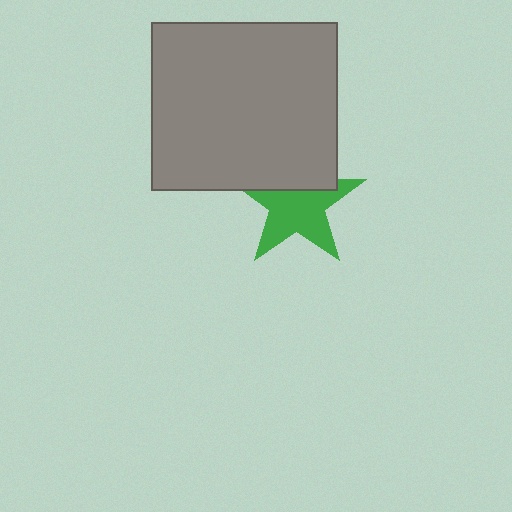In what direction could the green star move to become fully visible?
The green star could move down. That would shift it out from behind the gray rectangle entirely.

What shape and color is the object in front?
The object in front is a gray rectangle.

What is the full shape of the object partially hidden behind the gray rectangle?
The partially hidden object is a green star.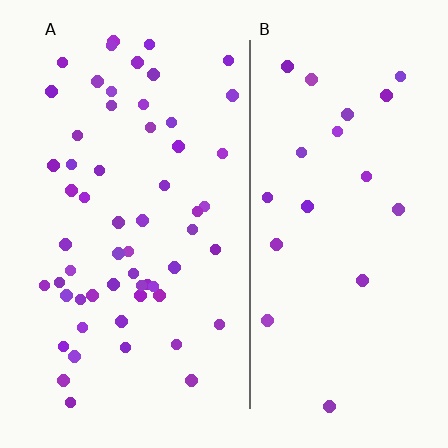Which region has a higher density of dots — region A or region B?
A (the left).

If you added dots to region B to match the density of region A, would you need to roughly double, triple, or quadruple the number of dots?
Approximately triple.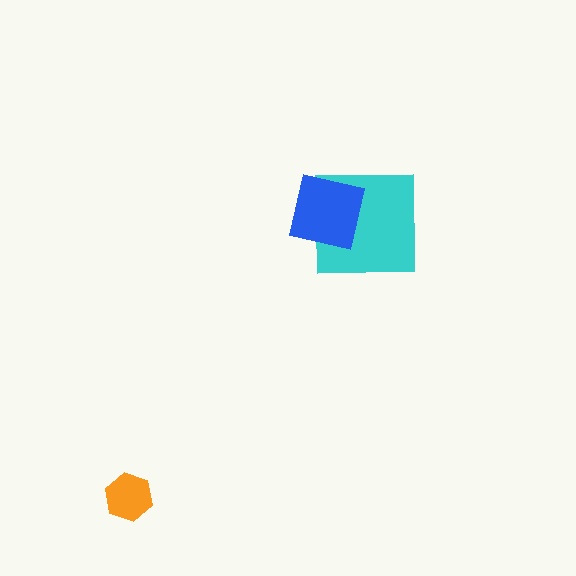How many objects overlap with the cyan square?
1 object overlaps with the cyan square.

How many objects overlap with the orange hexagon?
0 objects overlap with the orange hexagon.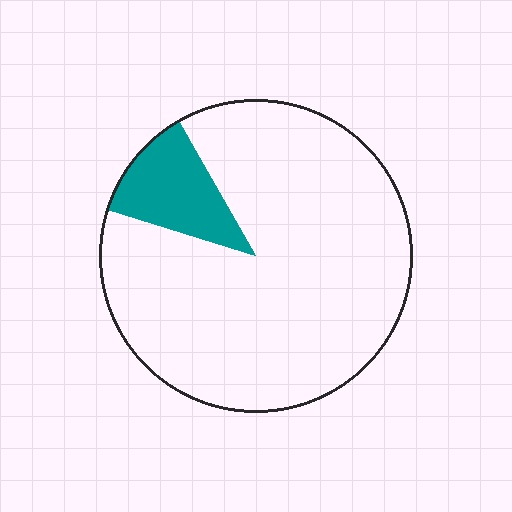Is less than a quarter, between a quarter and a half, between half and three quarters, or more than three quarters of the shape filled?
Less than a quarter.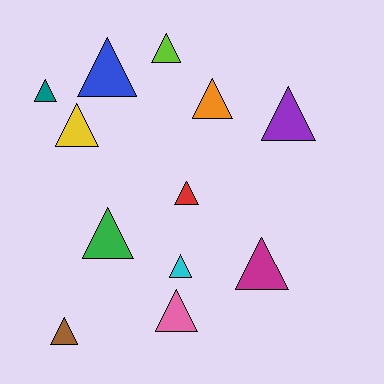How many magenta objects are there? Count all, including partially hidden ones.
There is 1 magenta object.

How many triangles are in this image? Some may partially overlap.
There are 12 triangles.